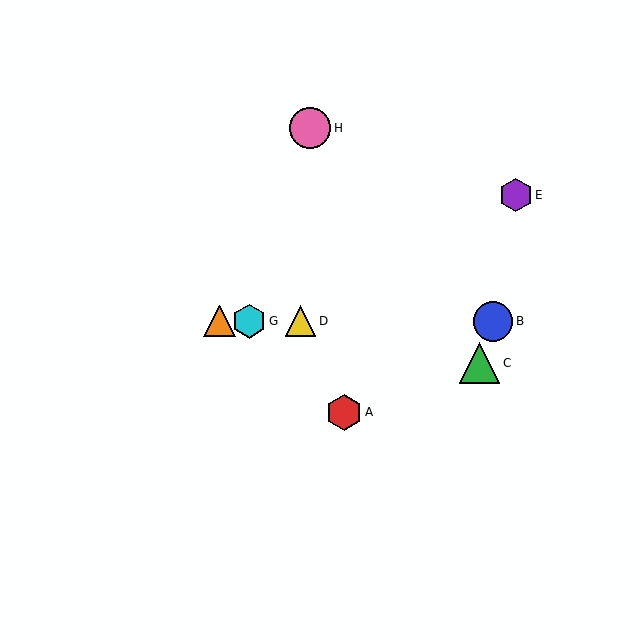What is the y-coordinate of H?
Object H is at y≈128.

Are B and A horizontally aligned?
No, B is at y≈321 and A is at y≈412.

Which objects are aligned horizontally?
Objects B, D, F, G are aligned horizontally.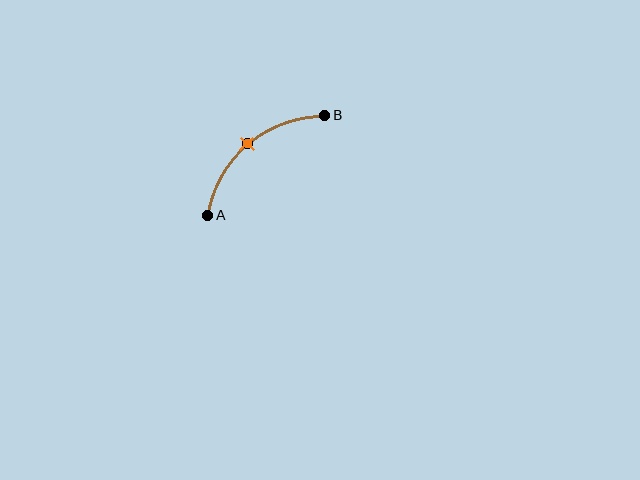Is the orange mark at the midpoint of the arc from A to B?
Yes. The orange mark lies on the arc at equal arc-length from both A and B — it is the arc midpoint.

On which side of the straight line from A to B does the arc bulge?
The arc bulges above and to the left of the straight line connecting A and B.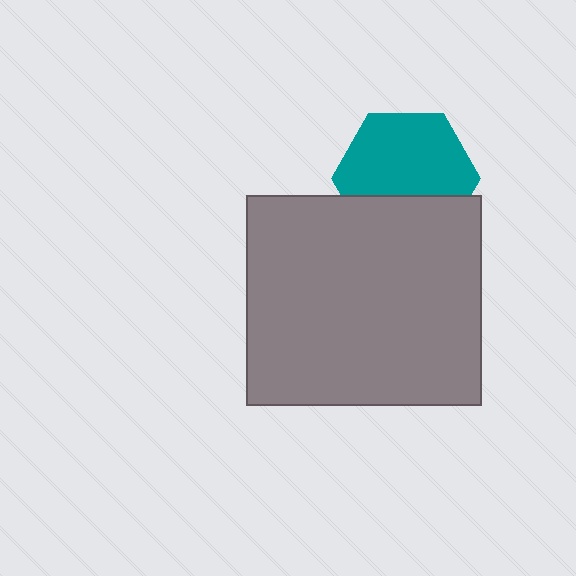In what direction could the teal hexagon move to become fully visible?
The teal hexagon could move up. That would shift it out from behind the gray rectangle entirely.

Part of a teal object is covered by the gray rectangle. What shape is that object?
It is a hexagon.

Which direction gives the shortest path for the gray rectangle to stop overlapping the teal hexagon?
Moving down gives the shortest separation.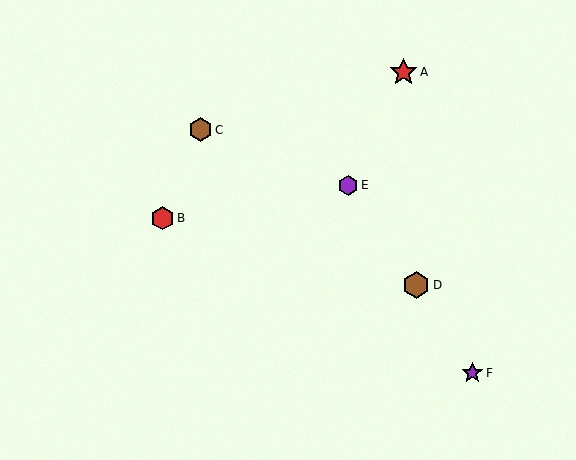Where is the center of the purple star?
The center of the purple star is at (472, 373).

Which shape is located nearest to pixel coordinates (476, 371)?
The purple star (labeled F) at (472, 373) is nearest to that location.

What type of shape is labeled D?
Shape D is a brown hexagon.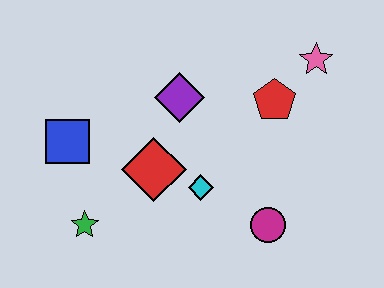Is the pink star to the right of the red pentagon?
Yes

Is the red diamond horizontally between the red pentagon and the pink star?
No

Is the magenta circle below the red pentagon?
Yes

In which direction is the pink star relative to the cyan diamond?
The pink star is above the cyan diamond.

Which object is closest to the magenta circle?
The cyan diamond is closest to the magenta circle.